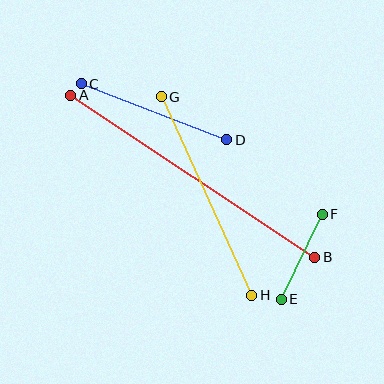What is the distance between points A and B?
The distance is approximately 293 pixels.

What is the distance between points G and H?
The distance is approximately 218 pixels.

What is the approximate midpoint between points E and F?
The midpoint is at approximately (302, 257) pixels.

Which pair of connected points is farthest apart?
Points A and B are farthest apart.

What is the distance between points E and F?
The distance is approximately 95 pixels.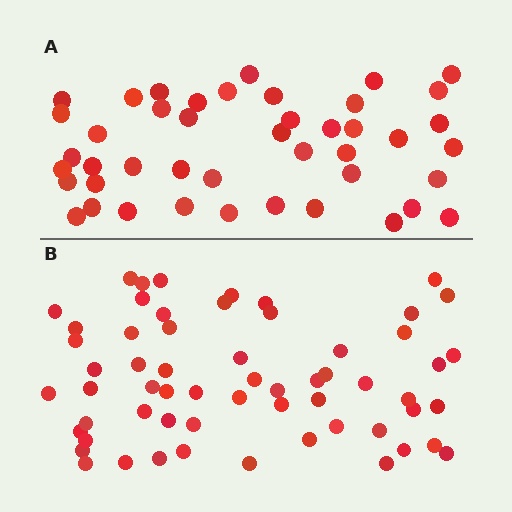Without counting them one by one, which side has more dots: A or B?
Region B (the bottom region) has more dots.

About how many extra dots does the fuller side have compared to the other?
Region B has approximately 15 more dots than region A.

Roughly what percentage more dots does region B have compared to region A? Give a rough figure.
About 35% more.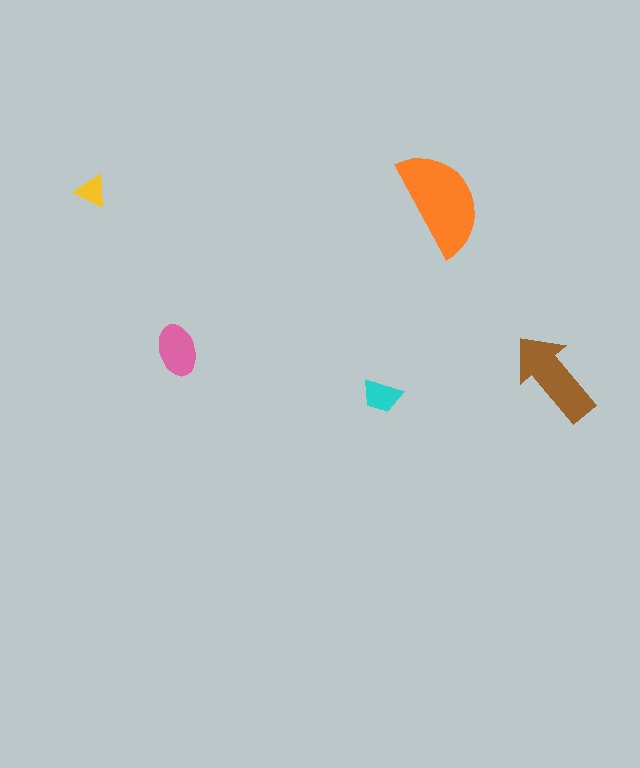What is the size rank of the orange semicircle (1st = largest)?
1st.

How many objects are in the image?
There are 5 objects in the image.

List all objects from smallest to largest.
The yellow triangle, the cyan trapezoid, the pink ellipse, the brown arrow, the orange semicircle.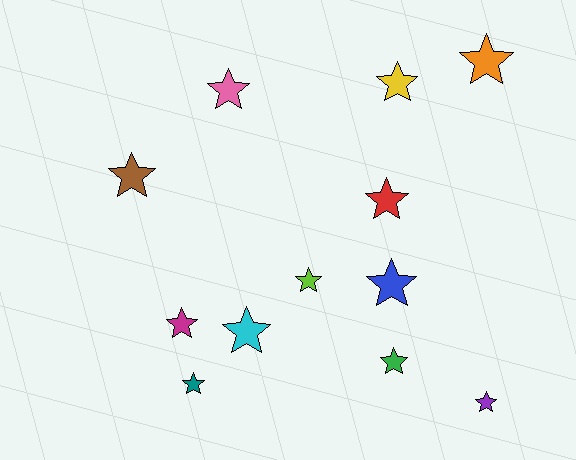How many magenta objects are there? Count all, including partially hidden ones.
There is 1 magenta object.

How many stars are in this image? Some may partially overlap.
There are 12 stars.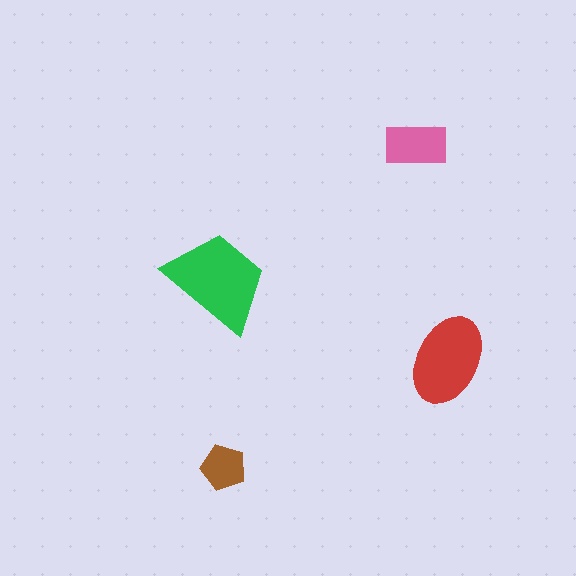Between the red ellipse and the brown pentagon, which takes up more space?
The red ellipse.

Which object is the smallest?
The brown pentagon.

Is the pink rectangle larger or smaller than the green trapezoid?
Smaller.